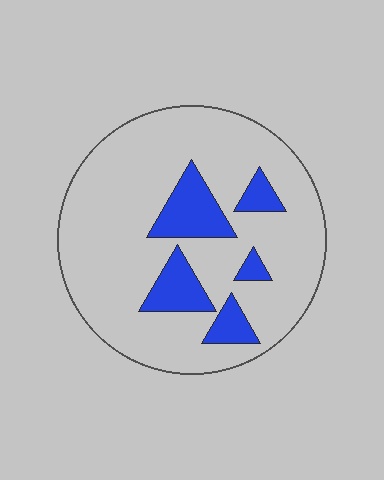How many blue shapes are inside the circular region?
5.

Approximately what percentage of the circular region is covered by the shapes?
Approximately 15%.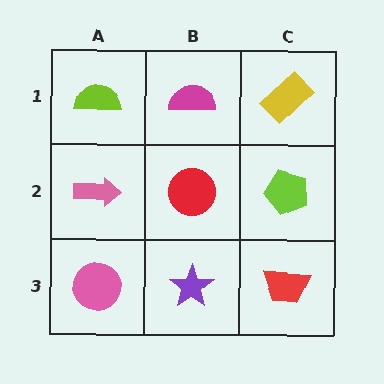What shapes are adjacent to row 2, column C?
A yellow rectangle (row 1, column C), a red trapezoid (row 3, column C), a red circle (row 2, column B).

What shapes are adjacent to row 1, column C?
A lime pentagon (row 2, column C), a magenta semicircle (row 1, column B).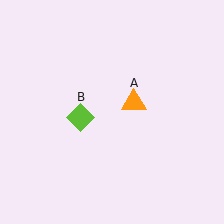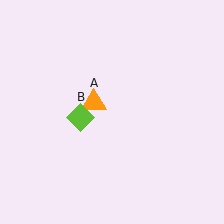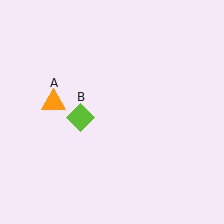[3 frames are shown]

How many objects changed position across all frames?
1 object changed position: orange triangle (object A).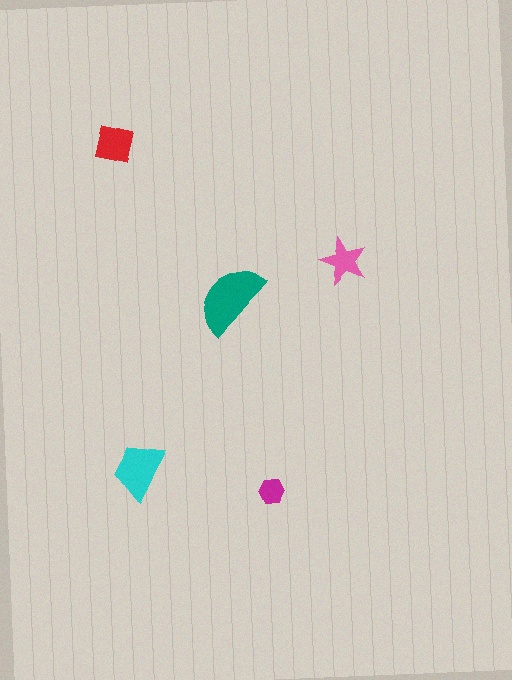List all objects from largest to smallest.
The teal semicircle, the cyan trapezoid, the red square, the pink star, the magenta hexagon.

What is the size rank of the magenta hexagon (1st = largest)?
5th.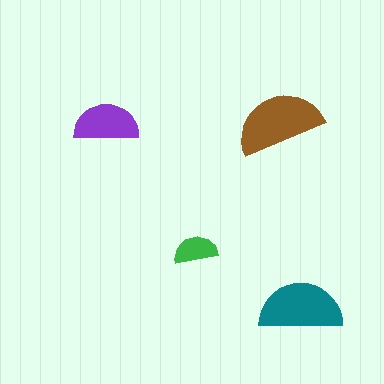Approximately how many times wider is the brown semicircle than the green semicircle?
About 2 times wider.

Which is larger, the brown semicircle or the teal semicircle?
The brown one.